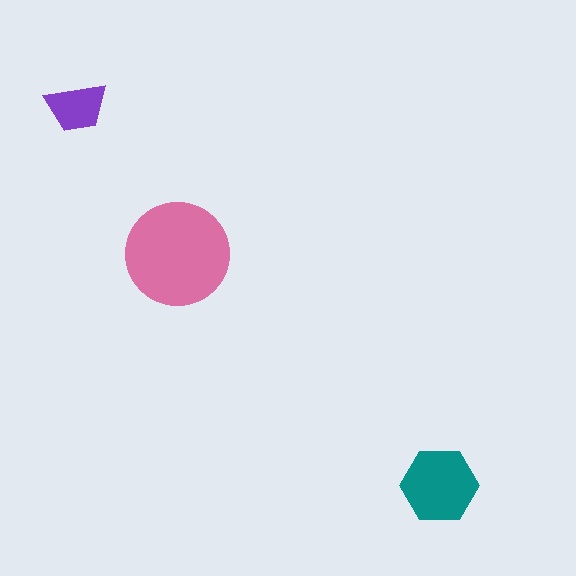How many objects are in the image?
There are 3 objects in the image.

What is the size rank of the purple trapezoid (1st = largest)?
3rd.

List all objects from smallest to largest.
The purple trapezoid, the teal hexagon, the pink circle.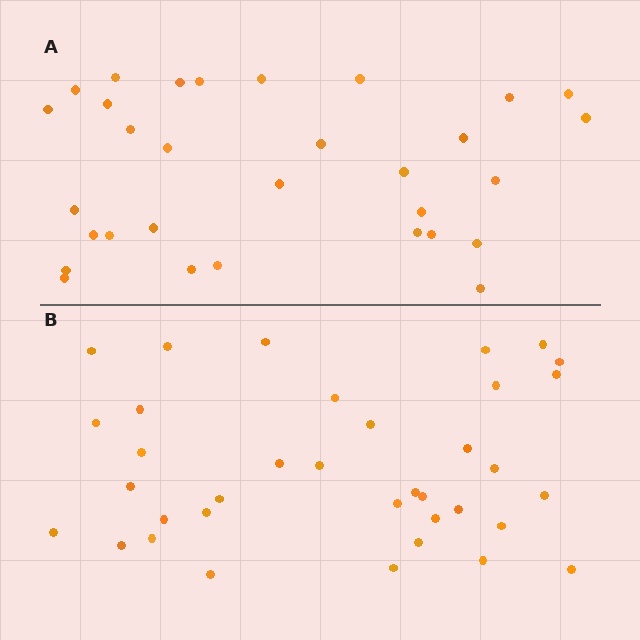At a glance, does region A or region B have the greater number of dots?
Region B (the bottom region) has more dots.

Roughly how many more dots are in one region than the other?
Region B has about 5 more dots than region A.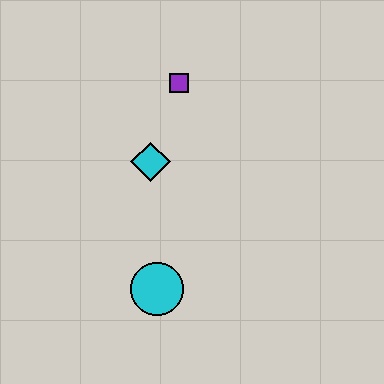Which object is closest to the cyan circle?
The cyan diamond is closest to the cyan circle.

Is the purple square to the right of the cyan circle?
Yes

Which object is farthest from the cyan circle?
The purple square is farthest from the cyan circle.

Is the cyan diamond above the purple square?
No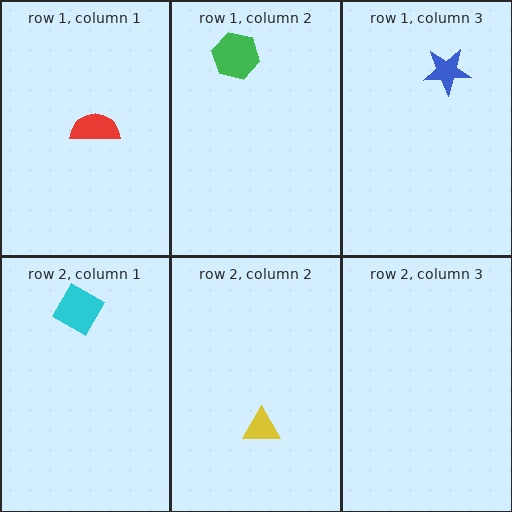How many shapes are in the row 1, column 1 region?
1.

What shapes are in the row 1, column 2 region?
The green hexagon.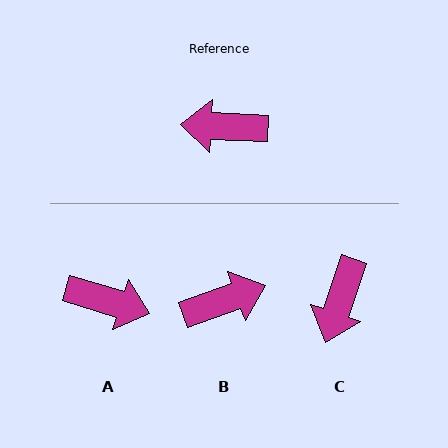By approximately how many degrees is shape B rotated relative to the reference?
Approximately 158 degrees clockwise.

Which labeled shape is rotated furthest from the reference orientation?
A, about 165 degrees away.